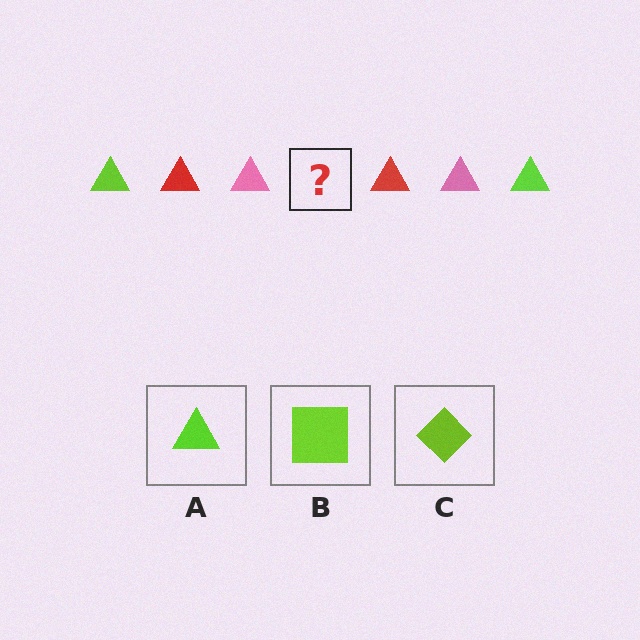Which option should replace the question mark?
Option A.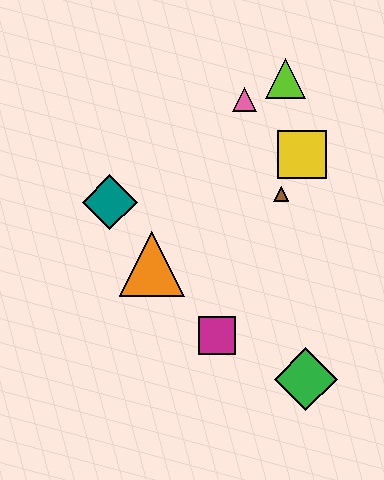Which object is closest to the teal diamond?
The orange triangle is closest to the teal diamond.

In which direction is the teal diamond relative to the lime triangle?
The teal diamond is to the left of the lime triangle.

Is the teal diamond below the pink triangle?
Yes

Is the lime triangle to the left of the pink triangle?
No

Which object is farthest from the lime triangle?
The green diamond is farthest from the lime triangle.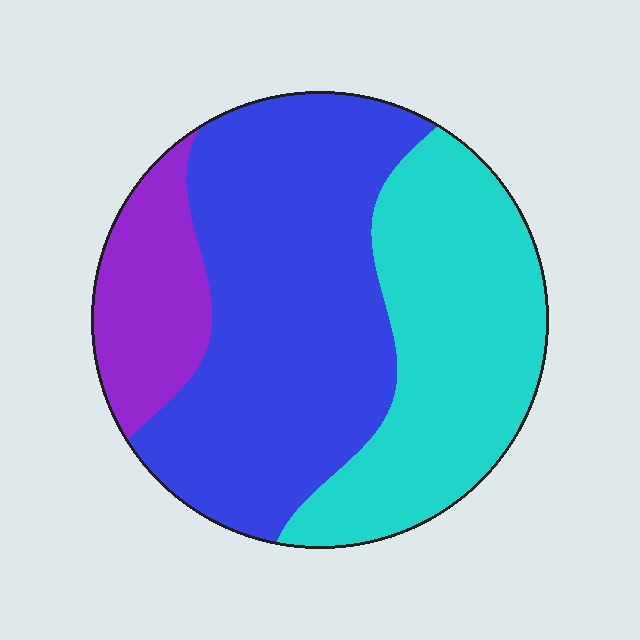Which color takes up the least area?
Purple, at roughly 15%.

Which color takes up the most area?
Blue, at roughly 50%.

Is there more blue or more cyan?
Blue.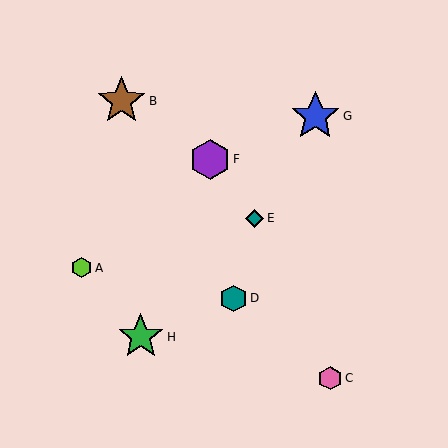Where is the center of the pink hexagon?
The center of the pink hexagon is at (330, 378).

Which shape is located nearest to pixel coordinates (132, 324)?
The green star (labeled H) at (141, 337) is nearest to that location.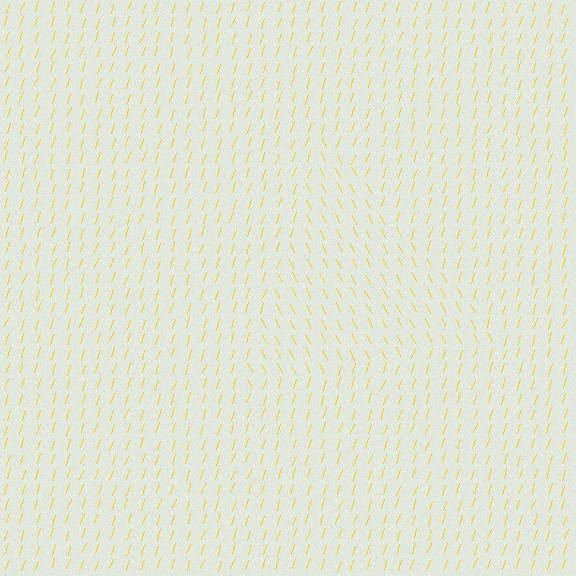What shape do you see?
I see a triangle.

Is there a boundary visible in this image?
Yes, there is a texture boundary formed by a change in line orientation.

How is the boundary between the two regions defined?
The boundary is defined purely by a change in line orientation (approximately 45 degrees difference). All lines are the same color and thickness.